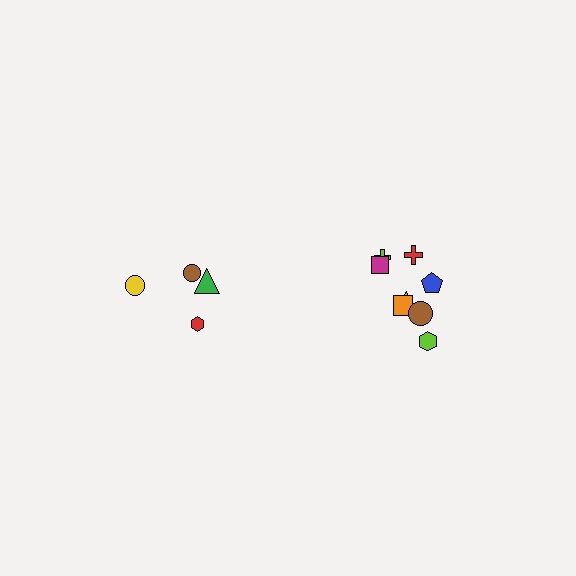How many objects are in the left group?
There are 4 objects.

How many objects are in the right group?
There are 8 objects.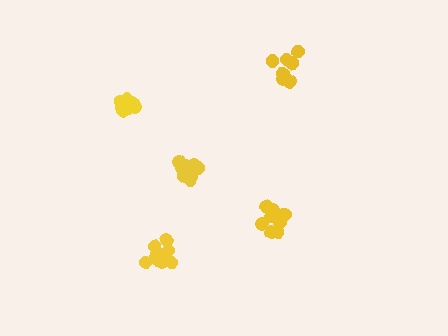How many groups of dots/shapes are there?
There are 5 groups.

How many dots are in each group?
Group 1: 12 dots, Group 2: 8 dots, Group 3: 14 dots, Group 4: 12 dots, Group 5: 9 dots (55 total).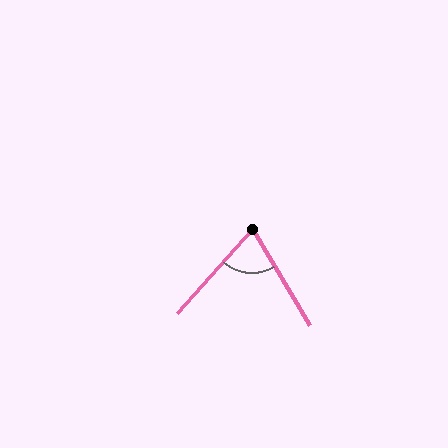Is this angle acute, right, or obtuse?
It is acute.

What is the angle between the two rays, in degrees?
Approximately 73 degrees.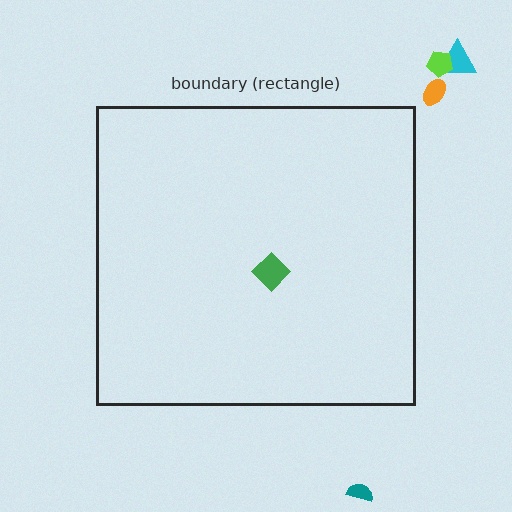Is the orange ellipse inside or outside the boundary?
Outside.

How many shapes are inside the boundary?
1 inside, 4 outside.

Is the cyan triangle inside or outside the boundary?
Outside.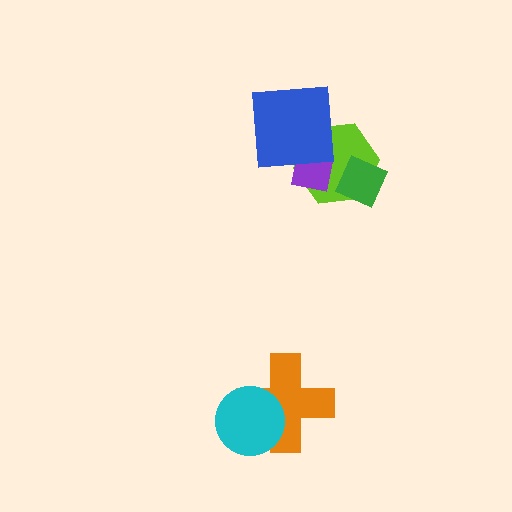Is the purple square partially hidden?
Yes, it is partially covered by another shape.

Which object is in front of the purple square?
The blue square is in front of the purple square.